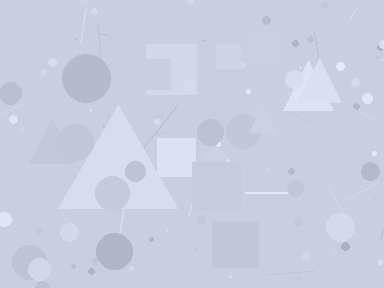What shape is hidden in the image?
A triangle is hidden in the image.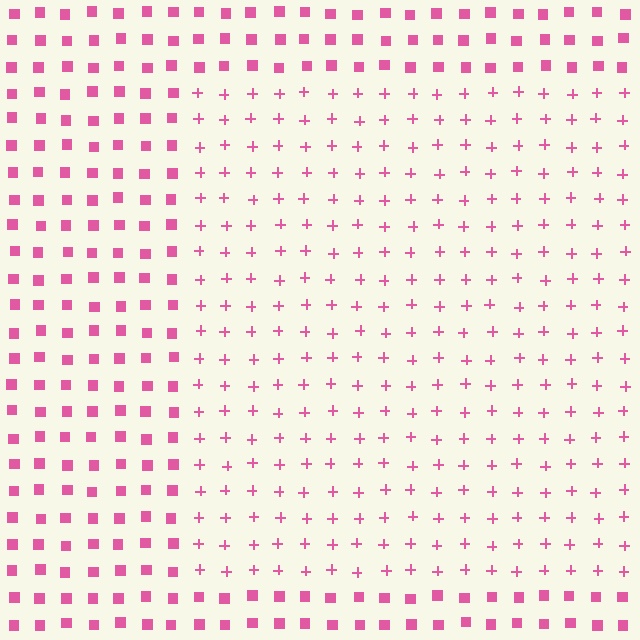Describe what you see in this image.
The image is filled with small pink elements arranged in a uniform grid. A rectangle-shaped region contains plus signs, while the surrounding area contains squares. The boundary is defined purely by the change in element shape.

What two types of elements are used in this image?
The image uses plus signs inside the rectangle region and squares outside it.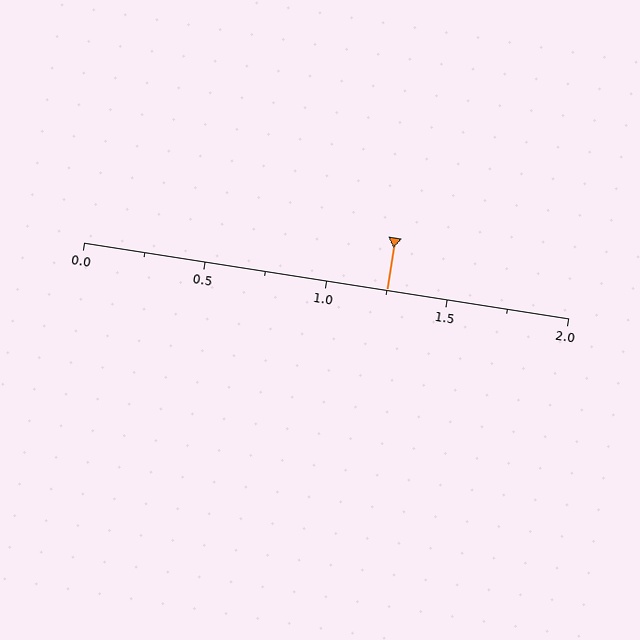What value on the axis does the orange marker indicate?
The marker indicates approximately 1.25.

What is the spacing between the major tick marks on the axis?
The major ticks are spaced 0.5 apart.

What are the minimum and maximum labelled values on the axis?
The axis runs from 0.0 to 2.0.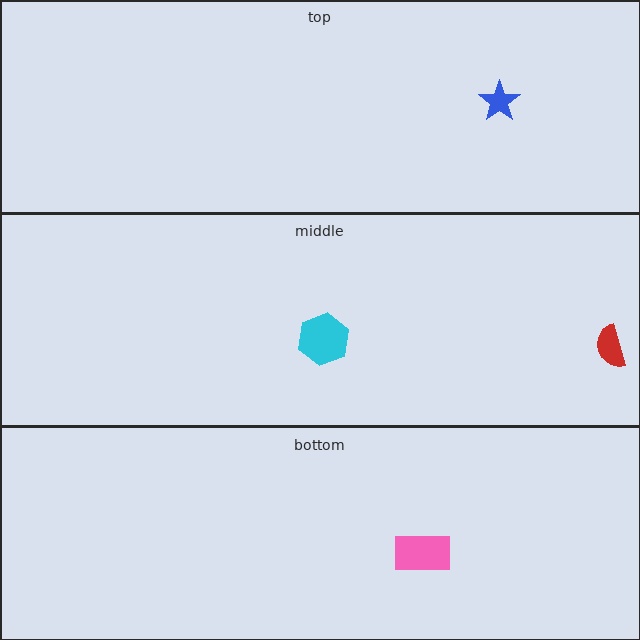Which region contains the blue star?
The top region.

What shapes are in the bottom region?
The pink rectangle.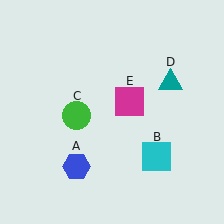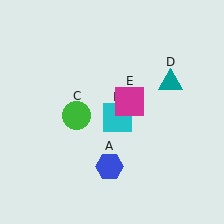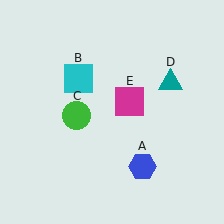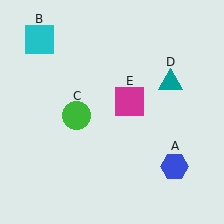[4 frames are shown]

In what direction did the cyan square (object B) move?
The cyan square (object B) moved up and to the left.